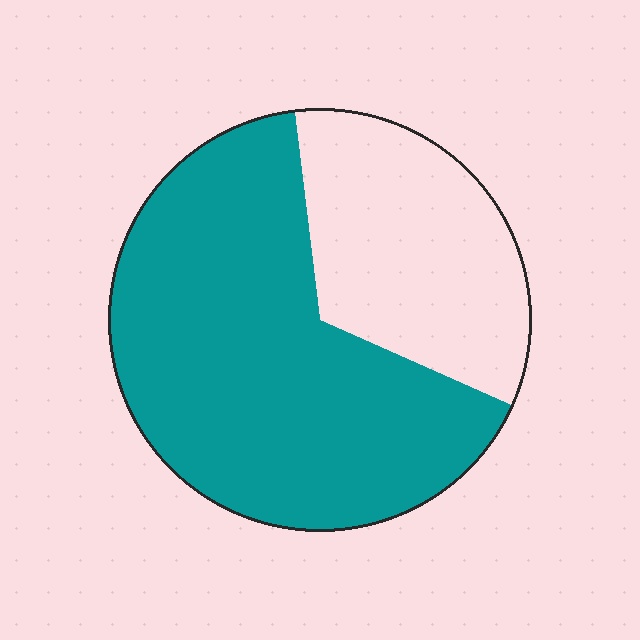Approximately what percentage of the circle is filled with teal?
Approximately 65%.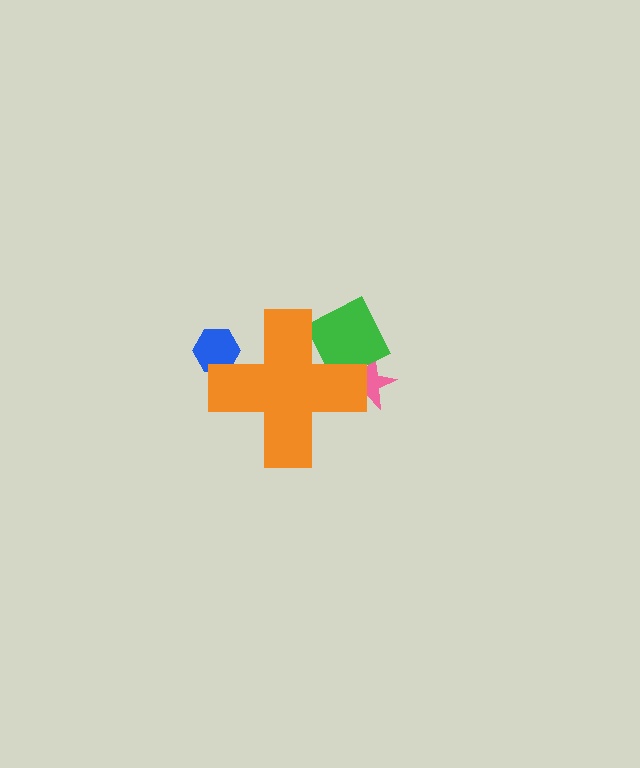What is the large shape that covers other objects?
An orange cross.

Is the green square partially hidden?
Yes, the green square is partially hidden behind the orange cross.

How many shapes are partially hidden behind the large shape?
3 shapes are partially hidden.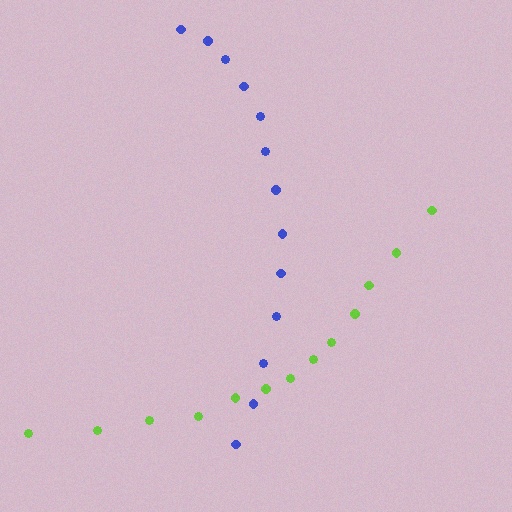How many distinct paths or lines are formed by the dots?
There are 2 distinct paths.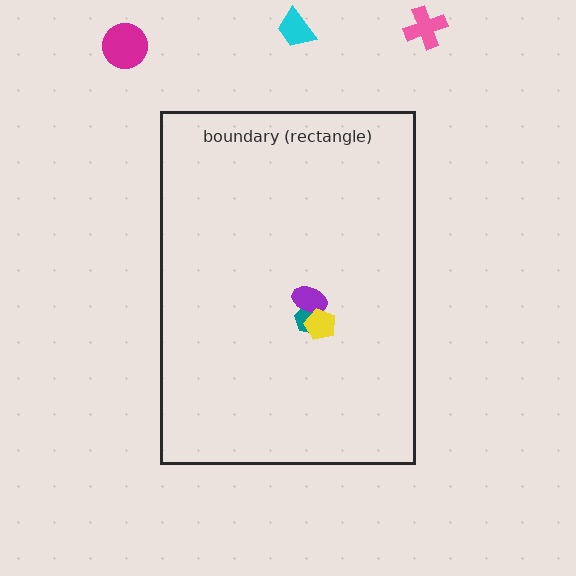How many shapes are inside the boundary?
3 inside, 3 outside.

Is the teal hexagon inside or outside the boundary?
Inside.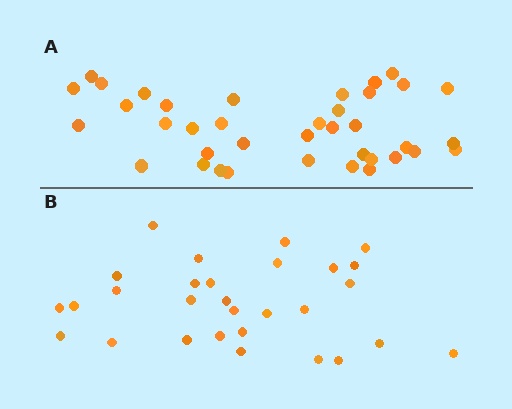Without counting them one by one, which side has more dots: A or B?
Region A (the top region) has more dots.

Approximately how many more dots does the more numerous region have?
Region A has roughly 8 or so more dots than region B.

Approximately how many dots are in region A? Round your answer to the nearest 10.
About 40 dots. (The exact count is 38, which rounds to 40.)